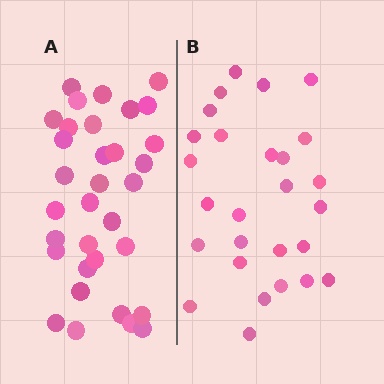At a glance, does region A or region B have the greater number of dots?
Region A (the left region) has more dots.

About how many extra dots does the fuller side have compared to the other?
Region A has about 6 more dots than region B.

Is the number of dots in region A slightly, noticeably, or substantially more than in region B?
Region A has only slightly more — the two regions are fairly close. The ratio is roughly 1.2 to 1.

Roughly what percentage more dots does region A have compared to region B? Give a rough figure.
About 20% more.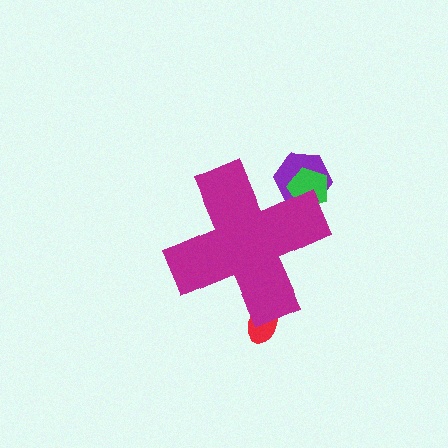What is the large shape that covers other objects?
A magenta cross.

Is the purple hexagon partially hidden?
Yes, the purple hexagon is partially hidden behind the magenta cross.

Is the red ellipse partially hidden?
Yes, the red ellipse is partially hidden behind the magenta cross.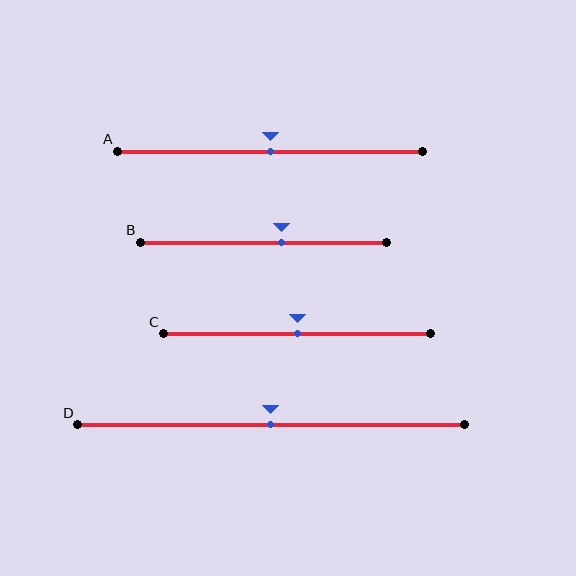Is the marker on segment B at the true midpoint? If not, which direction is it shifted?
No, the marker on segment B is shifted to the right by about 7% of the segment length.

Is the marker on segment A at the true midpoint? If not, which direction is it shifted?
Yes, the marker on segment A is at the true midpoint.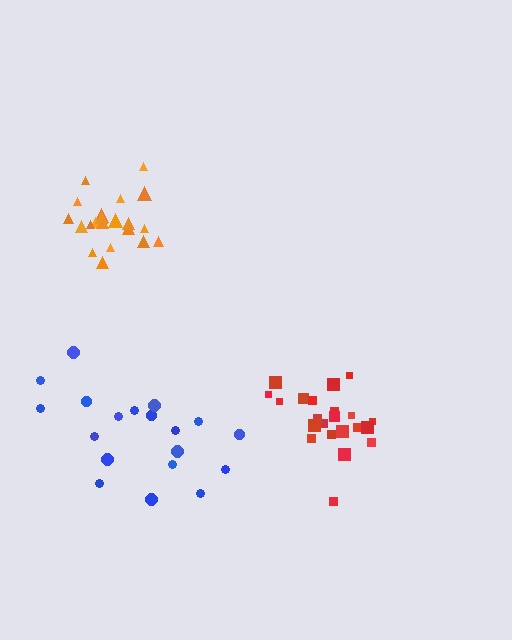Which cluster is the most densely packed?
Orange.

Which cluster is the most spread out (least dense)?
Blue.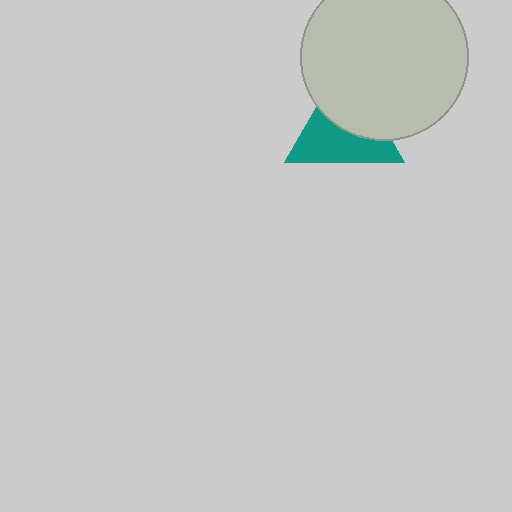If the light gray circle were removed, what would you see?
You would see the complete teal triangle.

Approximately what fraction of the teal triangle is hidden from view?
Roughly 46% of the teal triangle is hidden behind the light gray circle.